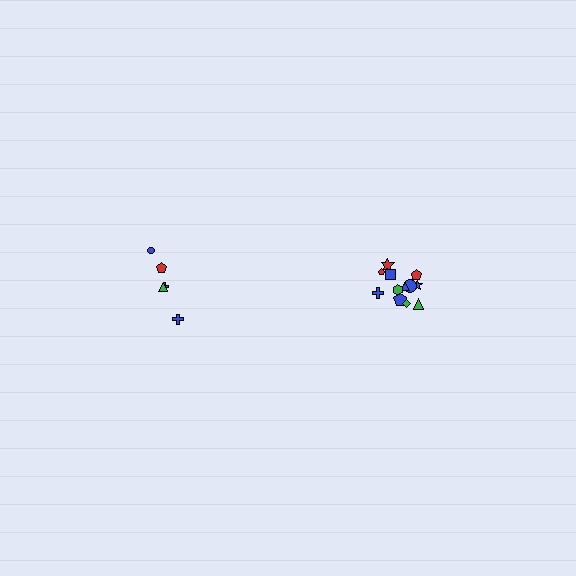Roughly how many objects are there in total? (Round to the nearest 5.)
Roughly 15 objects in total.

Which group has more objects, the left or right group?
The right group.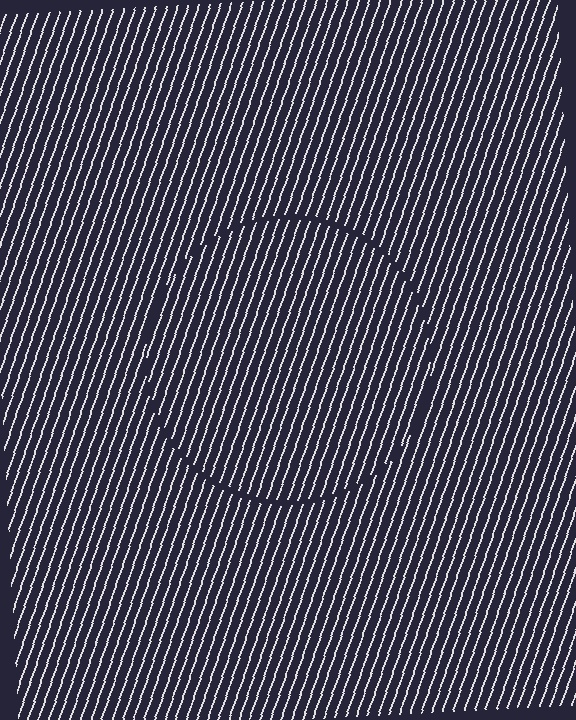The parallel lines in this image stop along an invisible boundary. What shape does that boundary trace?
An illusory circle. The interior of the shape contains the same grating, shifted by half a period — the contour is defined by the phase discontinuity where line-ends from the inner and outer gratings abut.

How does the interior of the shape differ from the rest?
The interior of the shape contains the same grating, shifted by half a period — the contour is defined by the phase discontinuity where line-ends from the inner and outer gratings abut.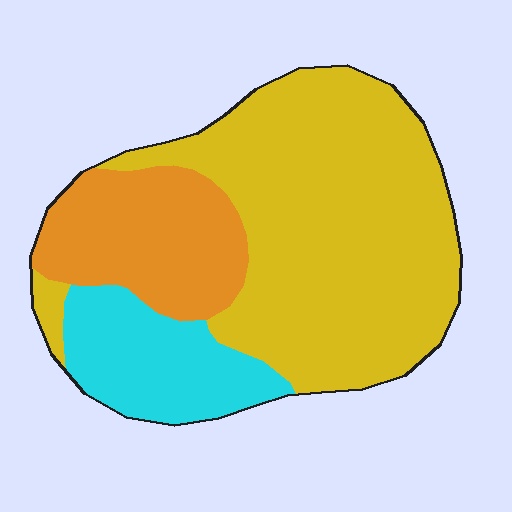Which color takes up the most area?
Yellow, at roughly 60%.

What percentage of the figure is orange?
Orange covers about 20% of the figure.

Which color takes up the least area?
Cyan, at roughly 20%.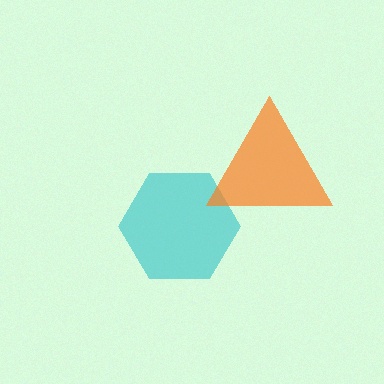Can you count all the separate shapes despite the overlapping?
Yes, there are 2 separate shapes.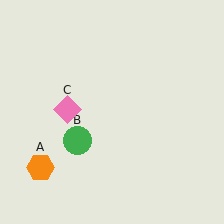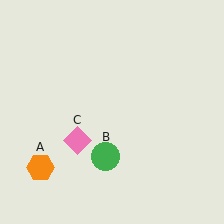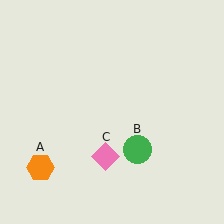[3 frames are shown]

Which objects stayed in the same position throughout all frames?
Orange hexagon (object A) remained stationary.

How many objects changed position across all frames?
2 objects changed position: green circle (object B), pink diamond (object C).